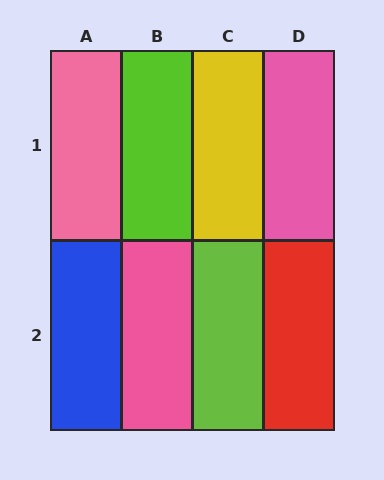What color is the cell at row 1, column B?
Lime.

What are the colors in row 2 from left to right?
Blue, pink, lime, red.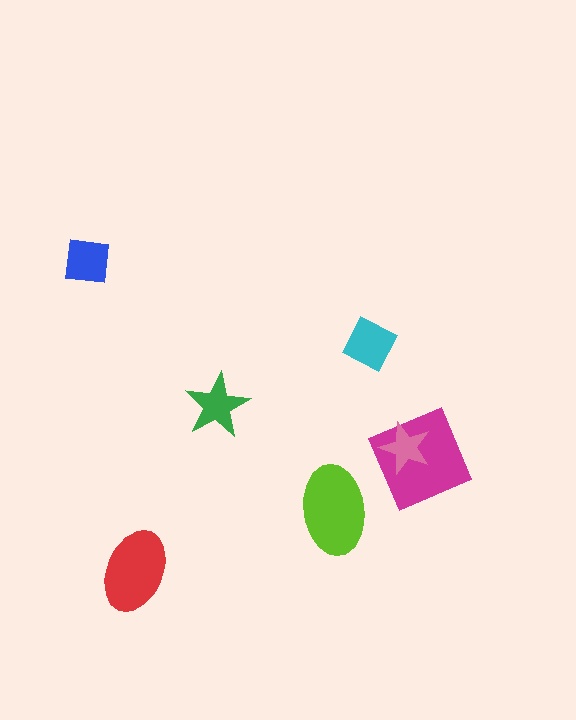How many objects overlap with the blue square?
0 objects overlap with the blue square.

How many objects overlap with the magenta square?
1 object overlaps with the magenta square.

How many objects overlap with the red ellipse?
0 objects overlap with the red ellipse.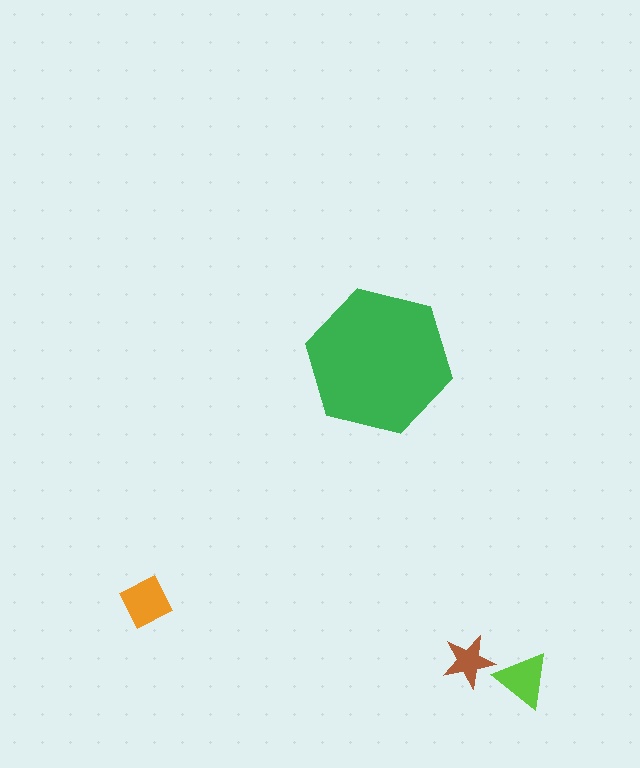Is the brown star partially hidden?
No, the brown star is fully visible.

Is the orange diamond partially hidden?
No, the orange diamond is fully visible.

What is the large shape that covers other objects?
A green hexagon.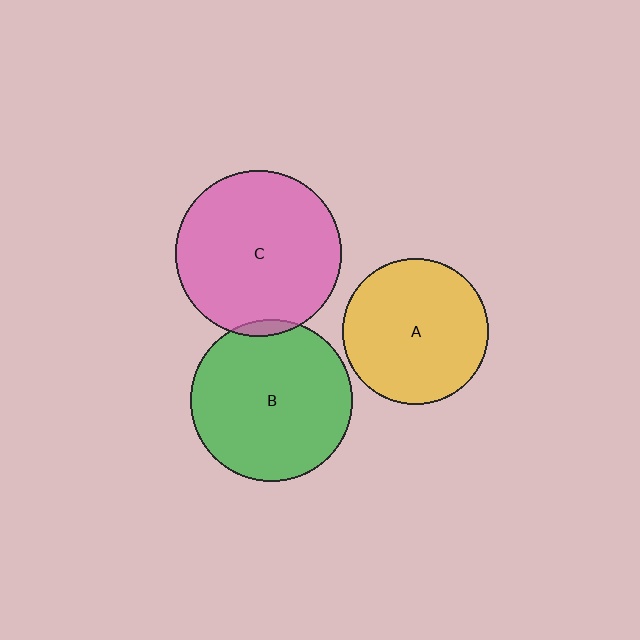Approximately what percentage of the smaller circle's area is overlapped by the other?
Approximately 5%.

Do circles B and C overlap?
Yes.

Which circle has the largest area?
Circle C (pink).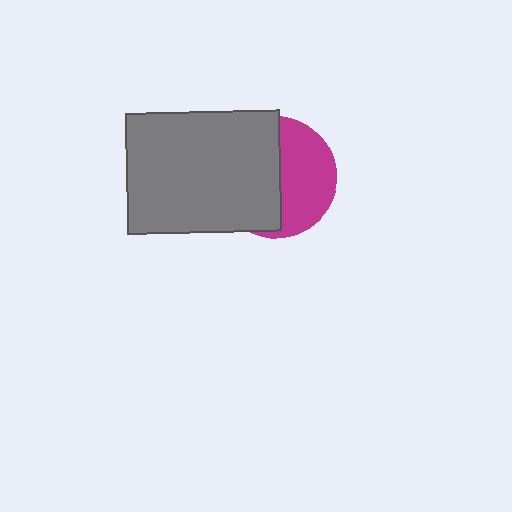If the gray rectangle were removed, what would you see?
You would see the complete magenta circle.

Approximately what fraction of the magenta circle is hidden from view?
Roughly 54% of the magenta circle is hidden behind the gray rectangle.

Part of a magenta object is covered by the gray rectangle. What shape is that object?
It is a circle.